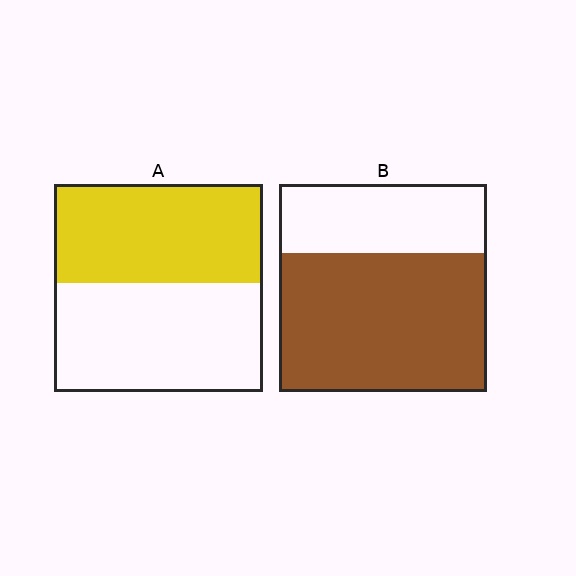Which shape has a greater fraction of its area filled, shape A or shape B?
Shape B.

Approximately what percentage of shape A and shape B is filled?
A is approximately 50% and B is approximately 65%.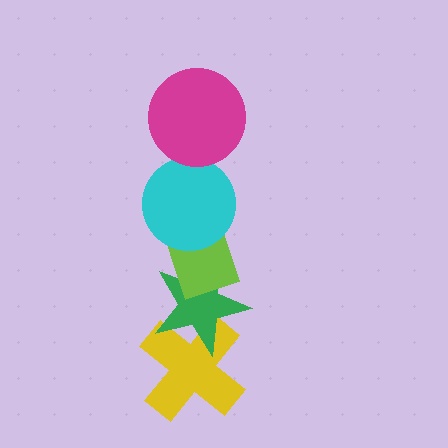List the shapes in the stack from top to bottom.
From top to bottom: the magenta circle, the cyan circle, the lime rectangle, the green star, the yellow cross.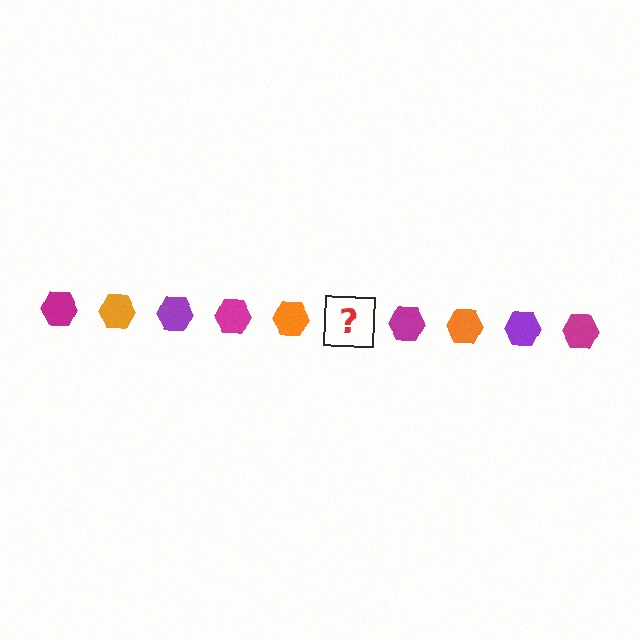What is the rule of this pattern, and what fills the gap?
The rule is that the pattern cycles through magenta, orange, purple hexagons. The gap should be filled with a purple hexagon.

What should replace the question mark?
The question mark should be replaced with a purple hexagon.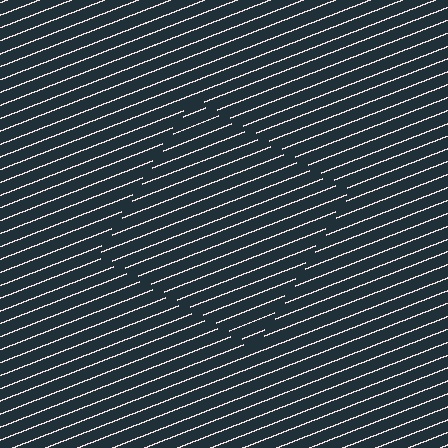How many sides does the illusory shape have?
4 sides — the line-ends trace a square.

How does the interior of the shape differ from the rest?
The interior of the shape contains the same grating, shifted by half a period — the contour is defined by the phase discontinuity where line-ends from the inner and outer gratings abut.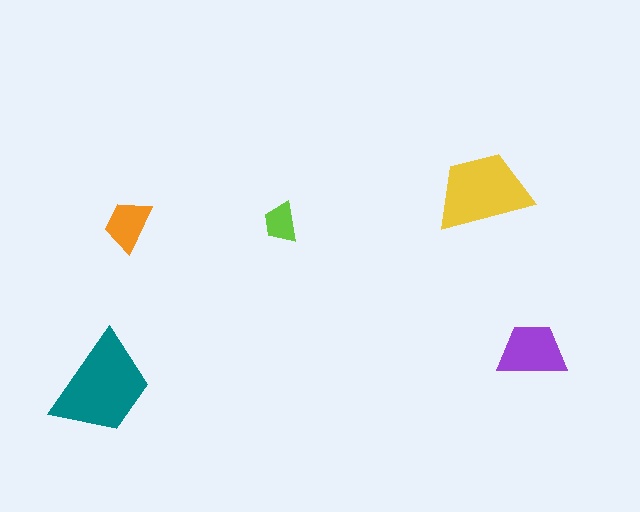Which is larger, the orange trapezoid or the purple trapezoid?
The purple one.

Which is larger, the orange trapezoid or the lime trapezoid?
The orange one.